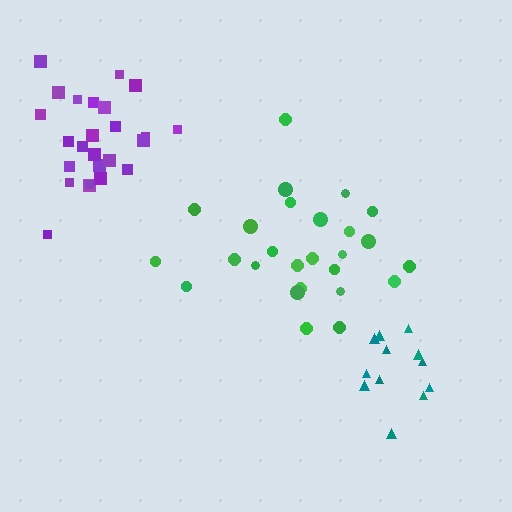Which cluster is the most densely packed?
Teal.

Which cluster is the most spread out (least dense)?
Green.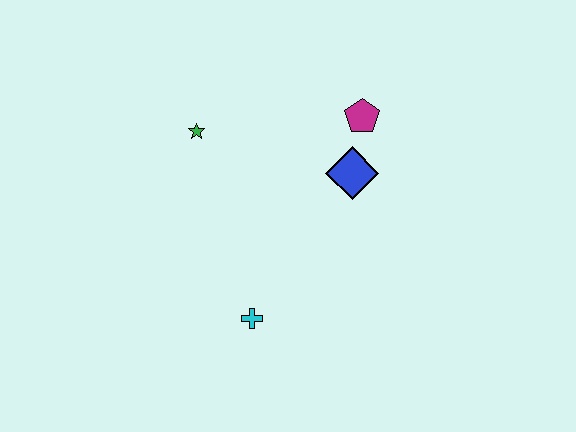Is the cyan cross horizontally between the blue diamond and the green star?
Yes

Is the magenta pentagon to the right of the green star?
Yes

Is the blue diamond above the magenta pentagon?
No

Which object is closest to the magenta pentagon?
The blue diamond is closest to the magenta pentagon.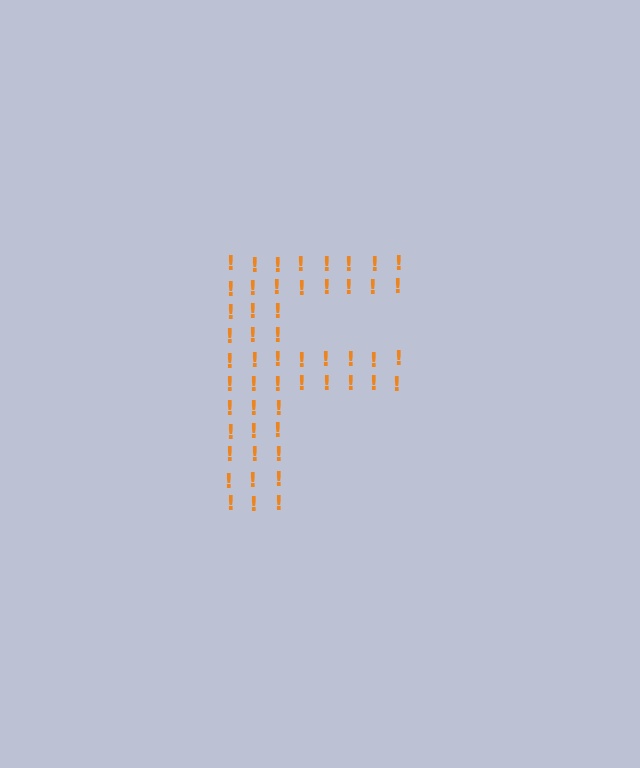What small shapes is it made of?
It is made of small exclamation marks.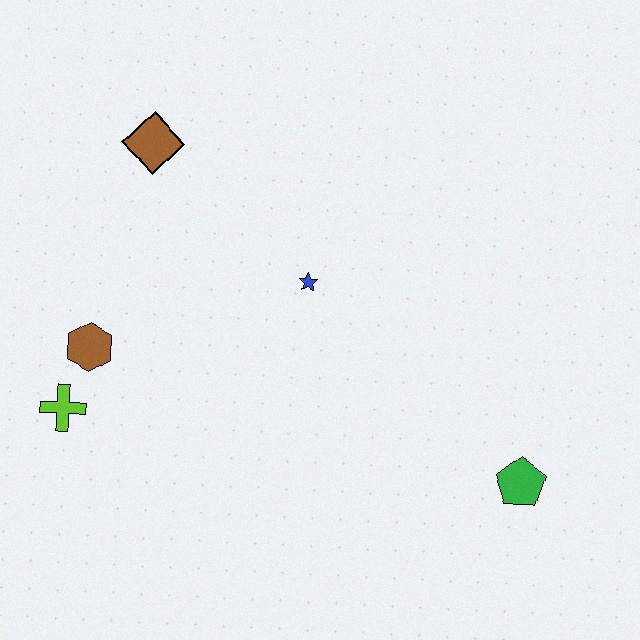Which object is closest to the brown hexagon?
The lime cross is closest to the brown hexagon.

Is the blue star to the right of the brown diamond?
Yes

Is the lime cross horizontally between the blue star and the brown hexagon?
No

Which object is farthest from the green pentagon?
The brown diamond is farthest from the green pentagon.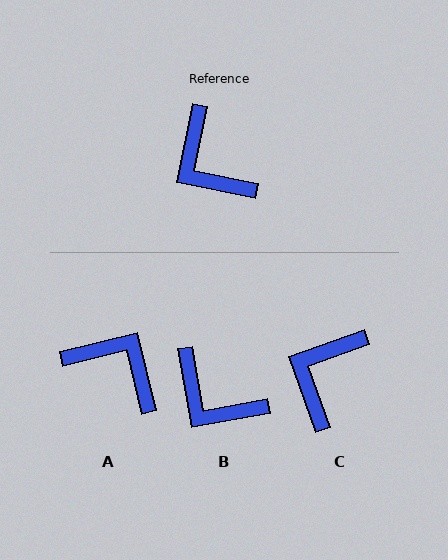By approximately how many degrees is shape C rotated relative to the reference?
Approximately 58 degrees clockwise.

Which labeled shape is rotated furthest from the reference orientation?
A, about 154 degrees away.